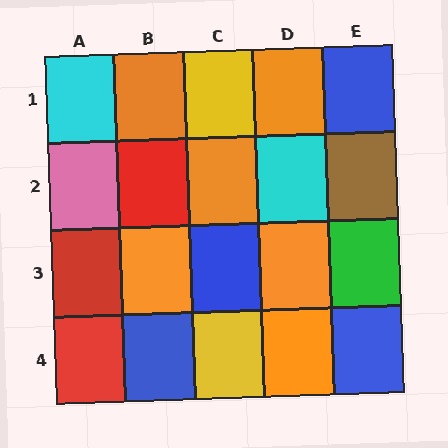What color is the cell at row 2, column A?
Pink.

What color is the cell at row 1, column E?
Blue.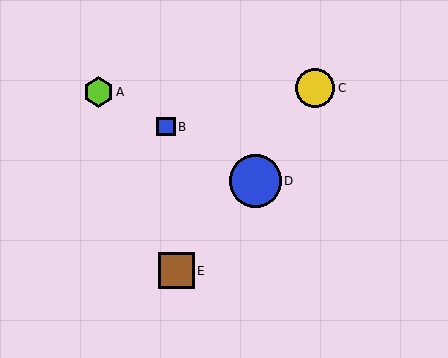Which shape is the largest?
The blue circle (labeled D) is the largest.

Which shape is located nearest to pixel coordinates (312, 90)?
The yellow circle (labeled C) at (315, 88) is nearest to that location.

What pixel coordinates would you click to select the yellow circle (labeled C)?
Click at (315, 88) to select the yellow circle C.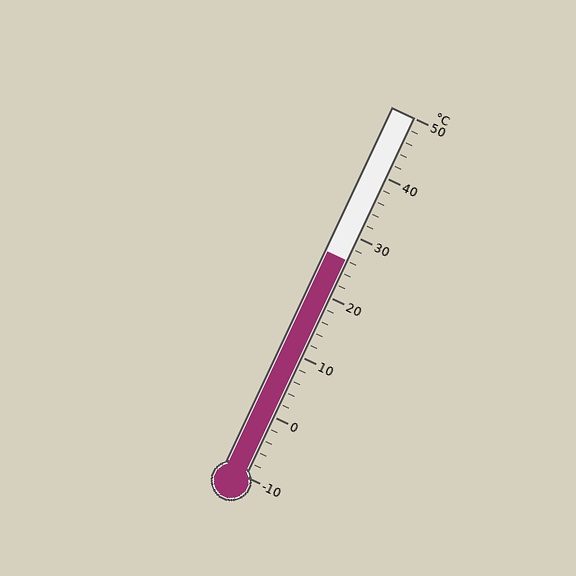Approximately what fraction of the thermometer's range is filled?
The thermometer is filled to approximately 60% of its range.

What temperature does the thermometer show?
The thermometer shows approximately 26°C.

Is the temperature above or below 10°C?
The temperature is above 10°C.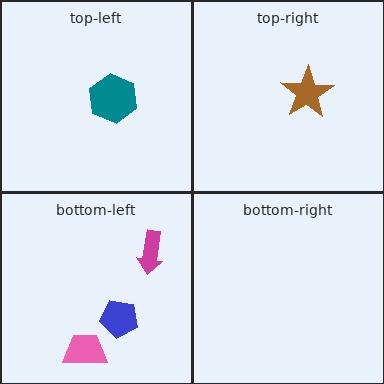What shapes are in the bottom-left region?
The magenta arrow, the pink trapezoid, the blue pentagon.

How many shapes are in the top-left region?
1.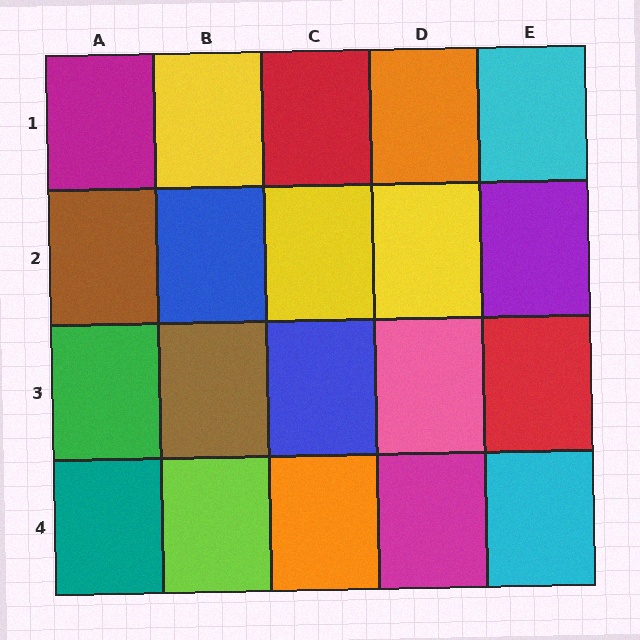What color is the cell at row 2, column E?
Purple.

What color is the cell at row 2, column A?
Brown.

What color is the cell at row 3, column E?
Red.